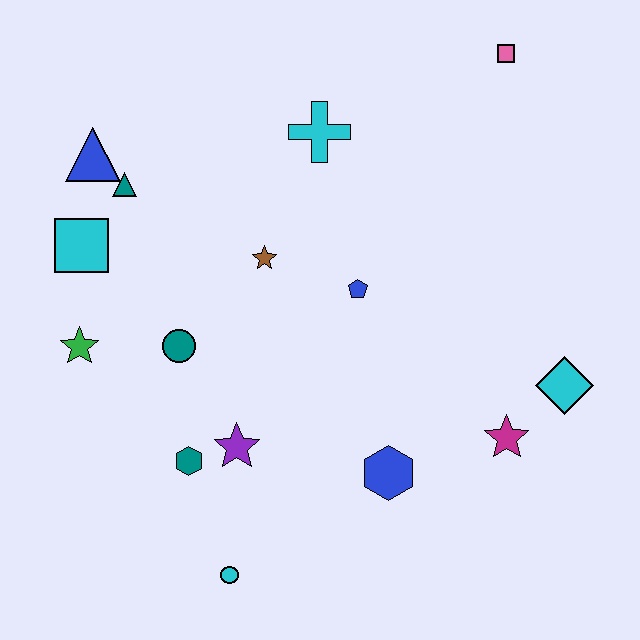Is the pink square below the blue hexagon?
No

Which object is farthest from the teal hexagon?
The pink square is farthest from the teal hexagon.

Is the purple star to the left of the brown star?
Yes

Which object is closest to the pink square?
The cyan cross is closest to the pink square.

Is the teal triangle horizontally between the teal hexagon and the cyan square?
Yes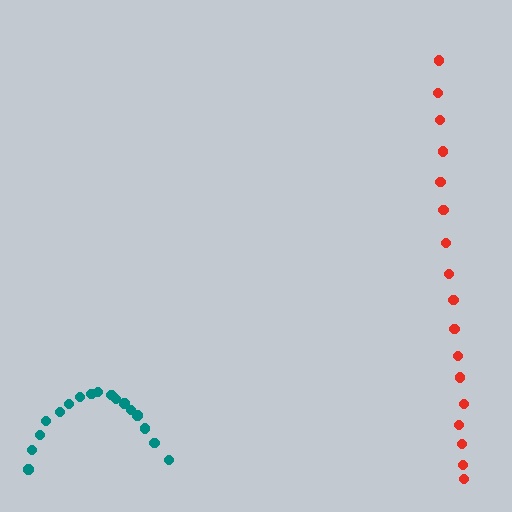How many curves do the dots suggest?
There are 2 distinct paths.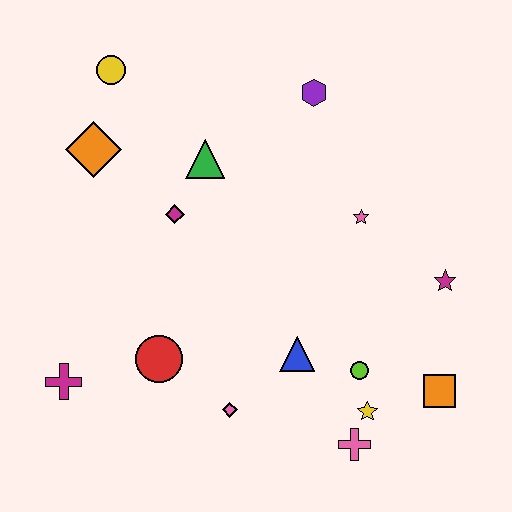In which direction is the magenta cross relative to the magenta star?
The magenta cross is to the left of the magenta star.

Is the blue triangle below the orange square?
No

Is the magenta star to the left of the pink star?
No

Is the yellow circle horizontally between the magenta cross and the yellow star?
Yes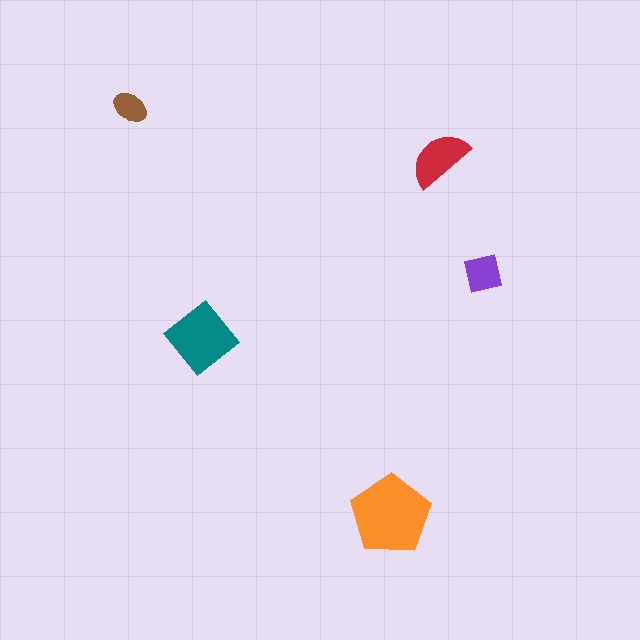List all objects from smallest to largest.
The brown ellipse, the purple square, the red semicircle, the teal diamond, the orange pentagon.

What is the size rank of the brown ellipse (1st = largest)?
5th.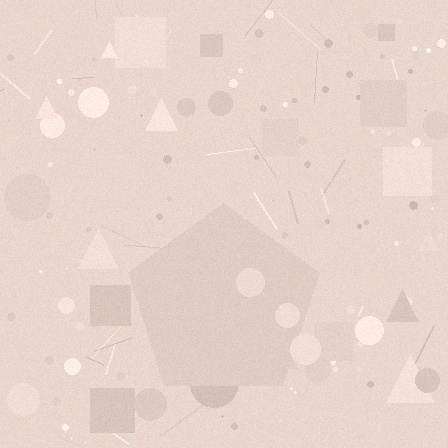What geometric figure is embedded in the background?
A pentagon is embedded in the background.